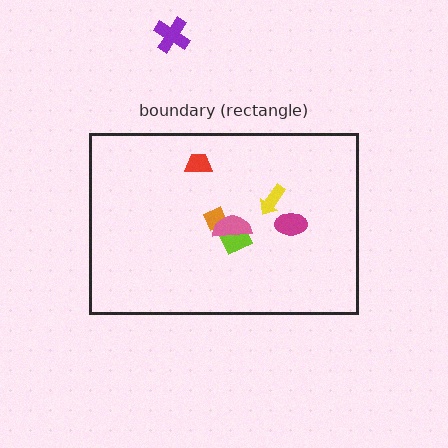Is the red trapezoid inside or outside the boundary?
Inside.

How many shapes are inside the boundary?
6 inside, 1 outside.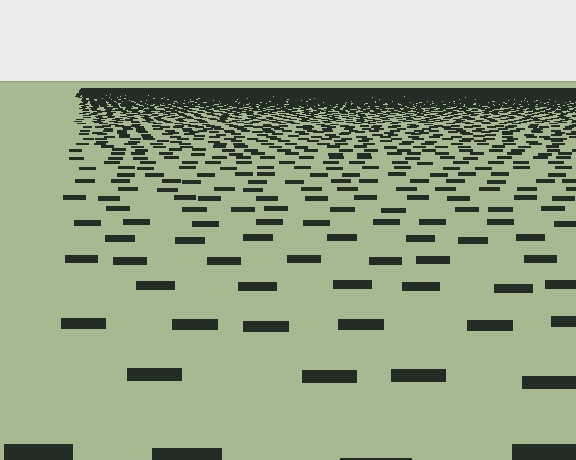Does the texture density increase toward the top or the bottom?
Density increases toward the top.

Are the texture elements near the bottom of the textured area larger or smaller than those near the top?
Larger. Near the bottom, elements are closer to the viewer and appear at a bigger on-screen size.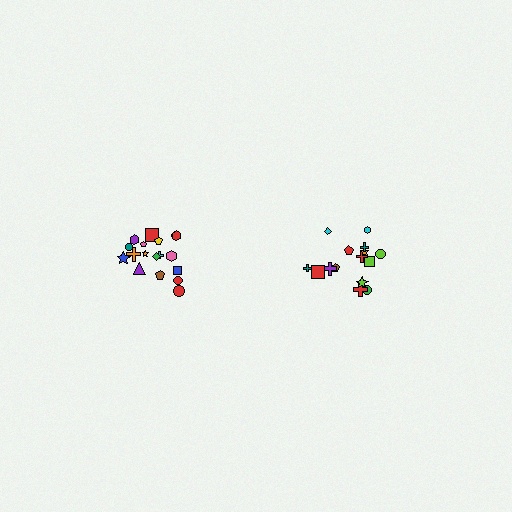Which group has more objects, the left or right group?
The left group.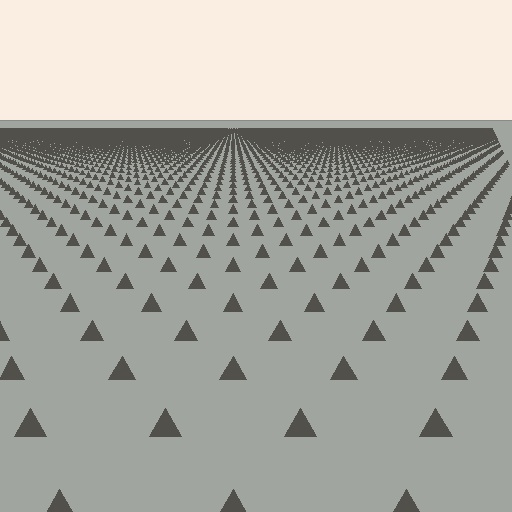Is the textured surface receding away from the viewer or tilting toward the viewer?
The surface is receding away from the viewer. Texture elements get smaller and denser toward the top.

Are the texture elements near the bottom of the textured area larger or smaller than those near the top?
Larger. Near the bottom, elements are closer to the viewer and appear at a bigger on-screen size.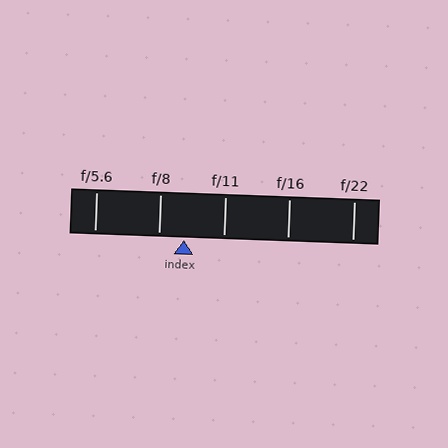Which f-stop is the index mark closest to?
The index mark is closest to f/8.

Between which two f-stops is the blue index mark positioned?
The index mark is between f/8 and f/11.